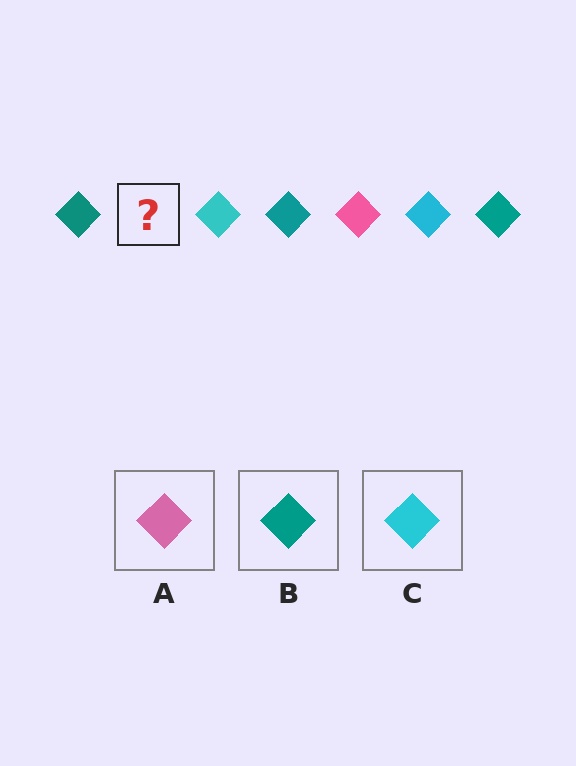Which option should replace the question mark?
Option A.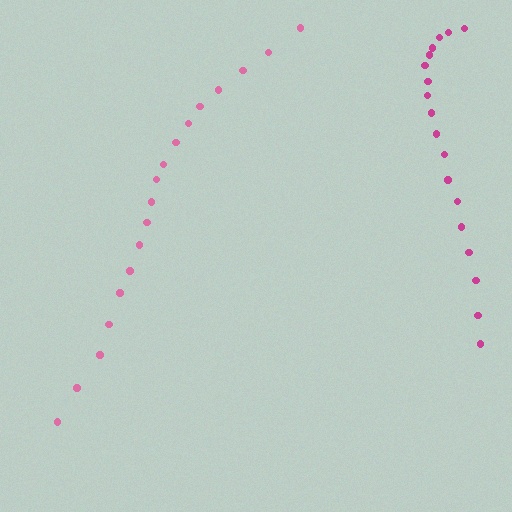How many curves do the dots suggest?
There are 2 distinct paths.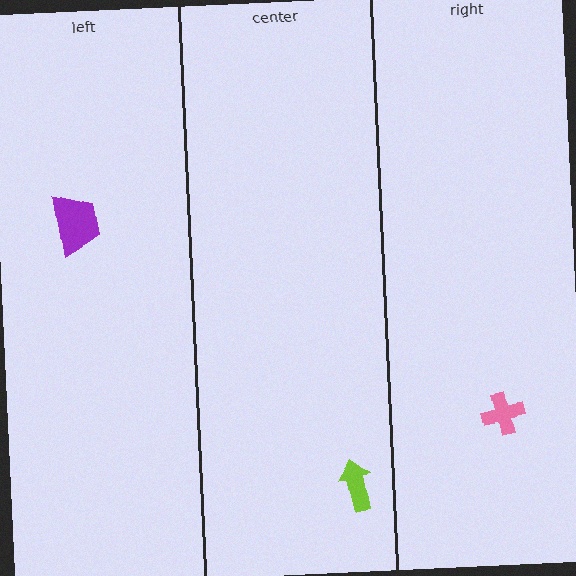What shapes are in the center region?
The lime arrow.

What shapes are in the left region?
The purple trapezoid.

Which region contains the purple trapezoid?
The left region.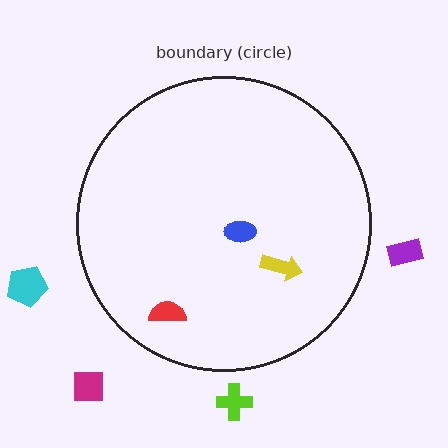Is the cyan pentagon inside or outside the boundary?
Outside.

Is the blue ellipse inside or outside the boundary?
Inside.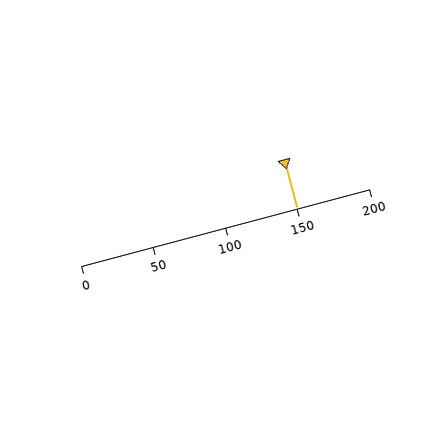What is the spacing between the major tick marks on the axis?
The major ticks are spaced 50 apart.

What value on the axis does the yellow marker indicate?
The marker indicates approximately 150.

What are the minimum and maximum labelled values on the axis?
The axis runs from 0 to 200.